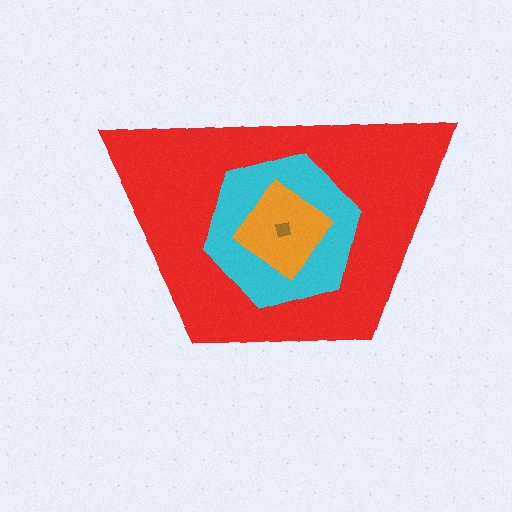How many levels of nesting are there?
4.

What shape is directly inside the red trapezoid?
The cyan hexagon.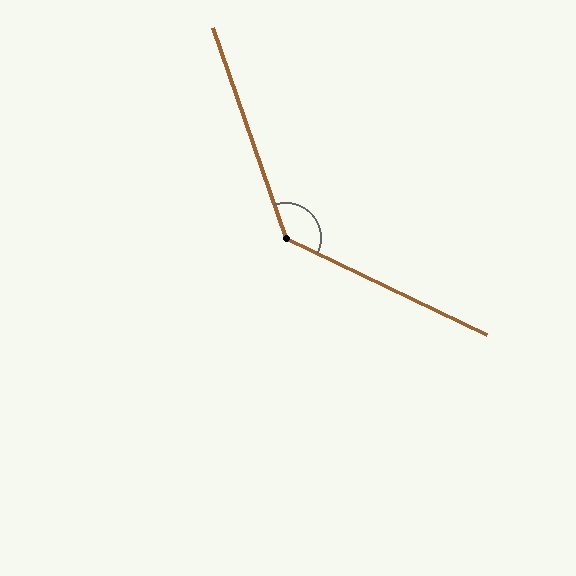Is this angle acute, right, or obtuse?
It is obtuse.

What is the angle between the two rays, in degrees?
Approximately 135 degrees.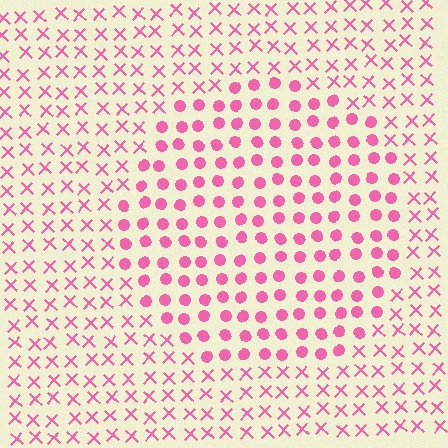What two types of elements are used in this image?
The image uses circles inside the circle region and X marks outside it.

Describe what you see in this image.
The image is filled with small pink elements arranged in a uniform grid. A circle-shaped region contains circles, while the surrounding area contains X marks. The boundary is defined purely by the change in element shape.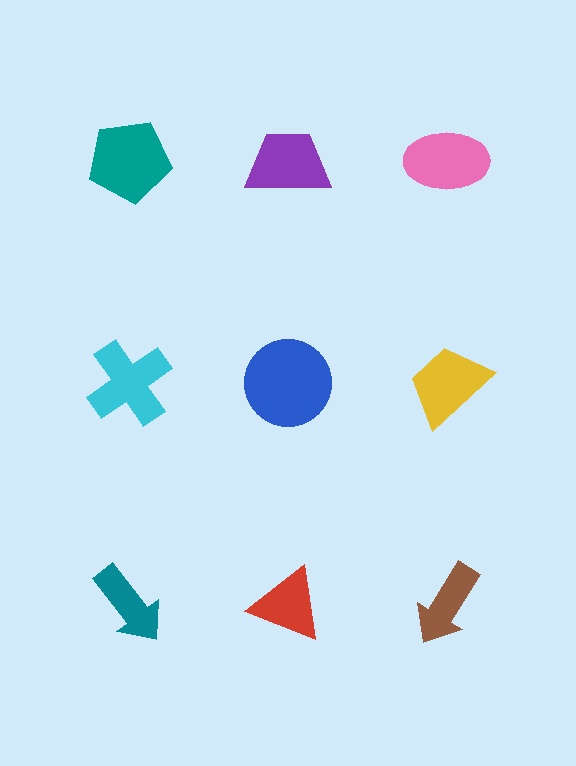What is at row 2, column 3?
A yellow trapezoid.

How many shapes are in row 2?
3 shapes.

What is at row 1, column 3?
A pink ellipse.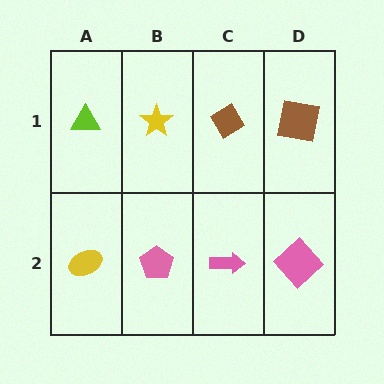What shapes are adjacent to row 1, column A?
A yellow ellipse (row 2, column A), a yellow star (row 1, column B).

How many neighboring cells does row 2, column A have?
2.